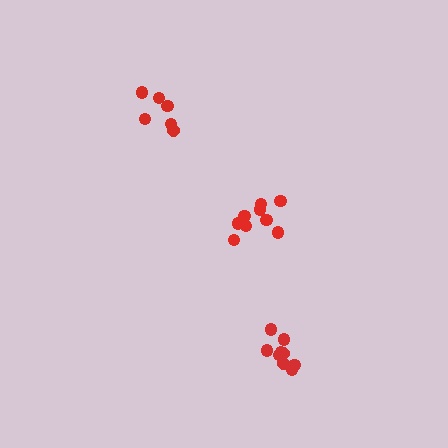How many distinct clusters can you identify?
There are 3 distinct clusters.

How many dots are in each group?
Group 1: 9 dots, Group 2: 6 dots, Group 3: 9 dots (24 total).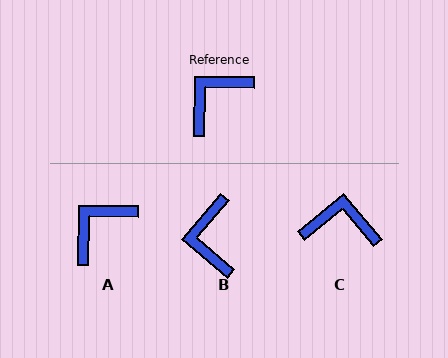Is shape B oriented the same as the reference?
No, it is off by about 51 degrees.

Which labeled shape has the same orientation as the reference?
A.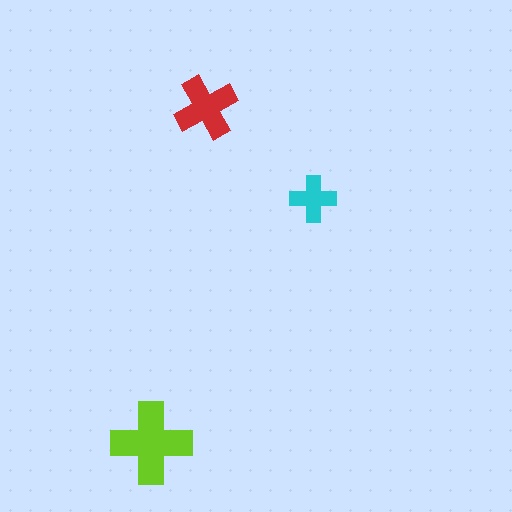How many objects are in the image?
There are 3 objects in the image.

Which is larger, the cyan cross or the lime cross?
The lime one.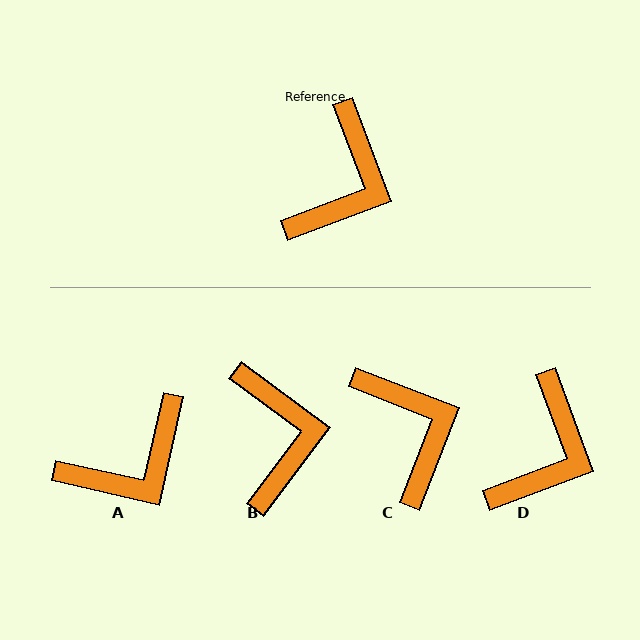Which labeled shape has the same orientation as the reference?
D.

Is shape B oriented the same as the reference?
No, it is off by about 33 degrees.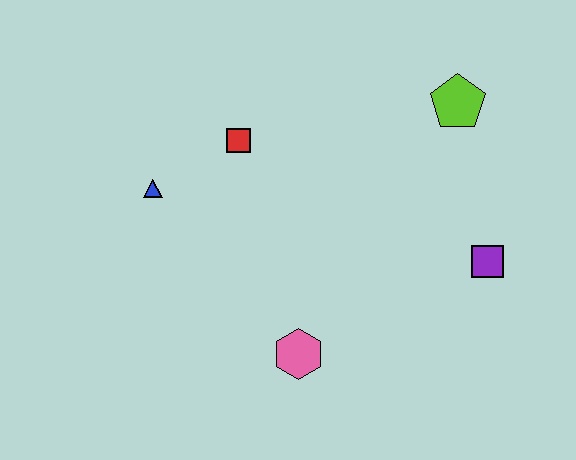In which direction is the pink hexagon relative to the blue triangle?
The pink hexagon is below the blue triangle.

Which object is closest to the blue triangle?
The red square is closest to the blue triangle.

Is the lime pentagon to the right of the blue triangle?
Yes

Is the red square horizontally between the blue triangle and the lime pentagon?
Yes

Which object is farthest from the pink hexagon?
The lime pentagon is farthest from the pink hexagon.